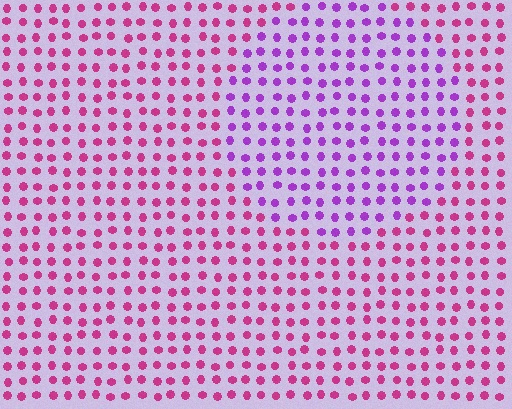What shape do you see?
I see a circle.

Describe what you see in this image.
The image is filled with small magenta elements in a uniform arrangement. A circle-shaped region is visible where the elements are tinted to a slightly different hue, forming a subtle color boundary.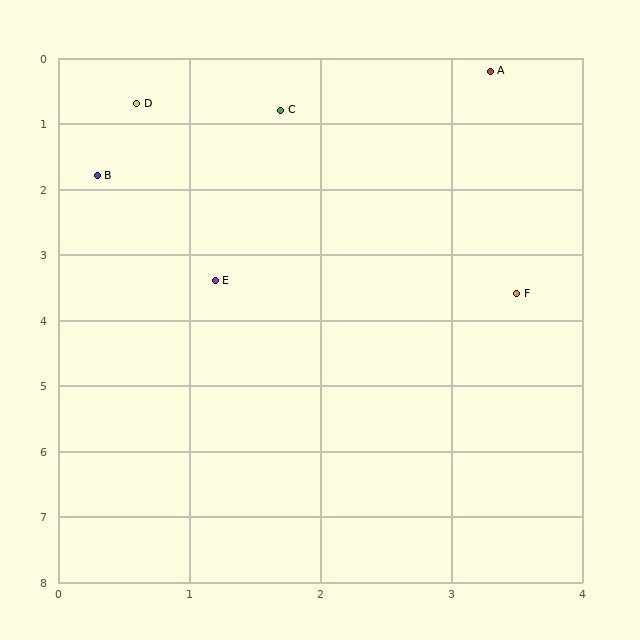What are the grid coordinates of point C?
Point C is at approximately (1.7, 0.8).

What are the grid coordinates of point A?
Point A is at approximately (3.3, 0.2).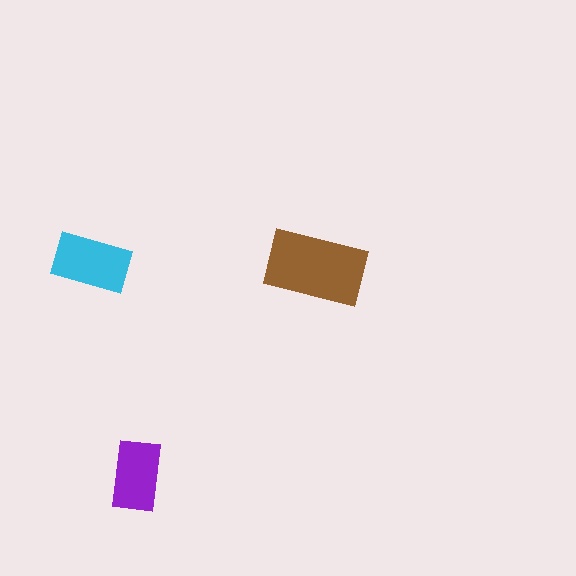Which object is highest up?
The cyan rectangle is topmost.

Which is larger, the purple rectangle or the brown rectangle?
The brown one.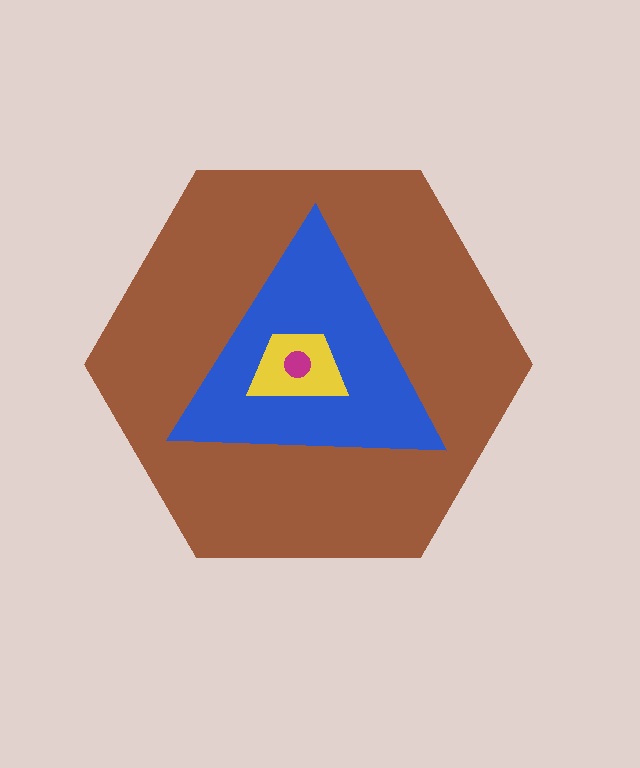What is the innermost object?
The magenta circle.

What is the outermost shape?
The brown hexagon.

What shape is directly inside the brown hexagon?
The blue triangle.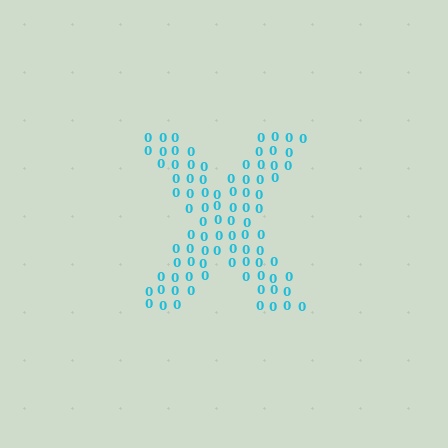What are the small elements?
The small elements are digit 0's.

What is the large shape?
The large shape is the letter X.